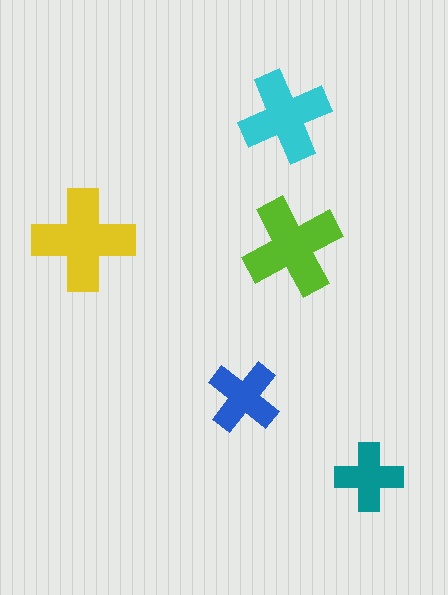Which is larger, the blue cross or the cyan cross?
The cyan one.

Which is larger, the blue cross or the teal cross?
The blue one.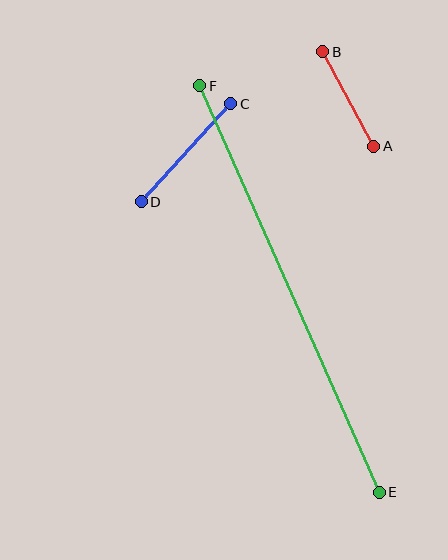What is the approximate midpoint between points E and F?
The midpoint is at approximately (290, 289) pixels.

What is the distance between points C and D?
The distance is approximately 133 pixels.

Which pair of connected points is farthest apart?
Points E and F are farthest apart.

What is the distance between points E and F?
The distance is approximately 444 pixels.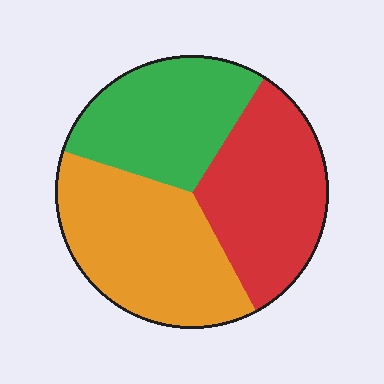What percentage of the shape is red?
Red covers about 35% of the shape.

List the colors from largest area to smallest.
From largest to smallest: orange, red, green.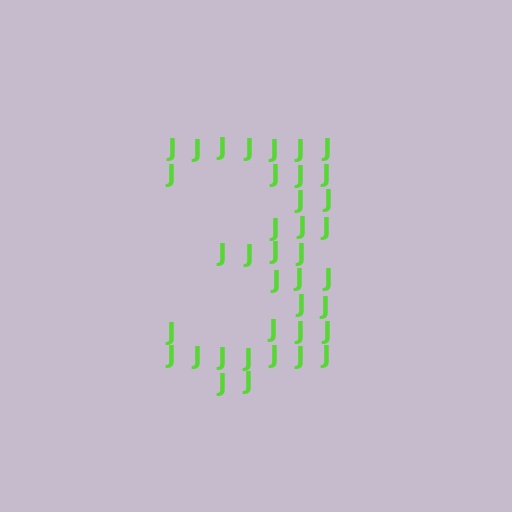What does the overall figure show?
The overall figure shows the digit 3.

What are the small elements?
The small elements are letter J's.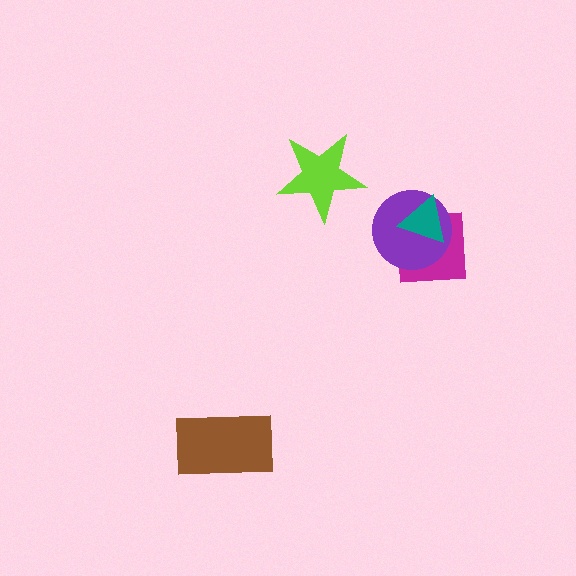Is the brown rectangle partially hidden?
No, no other shape covers it.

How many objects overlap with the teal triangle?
2 objects overlap with the teal triangle.